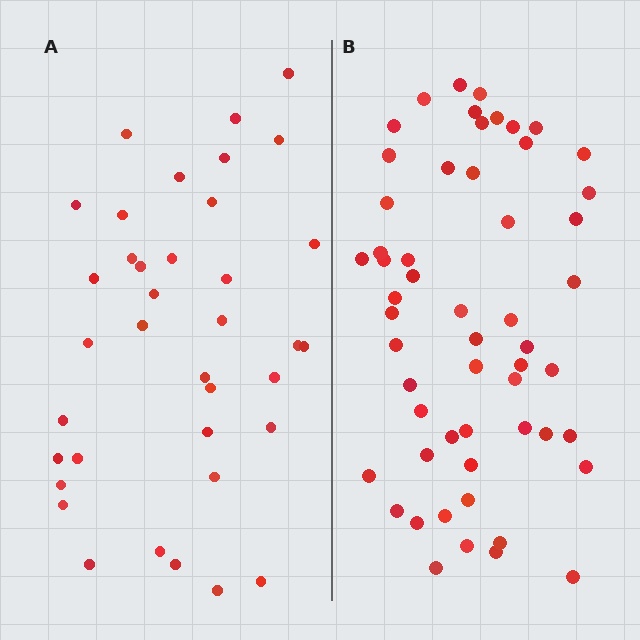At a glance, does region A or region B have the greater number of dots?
Region B (the right region) has more dots.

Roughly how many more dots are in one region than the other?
Region B has approximately 20 more dots than region A.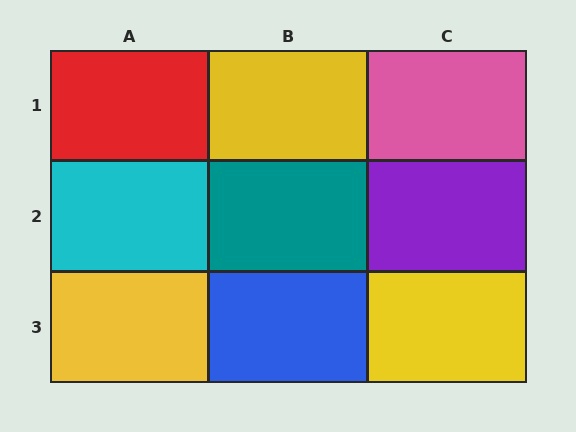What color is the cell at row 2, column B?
Teal.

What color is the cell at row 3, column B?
Blue.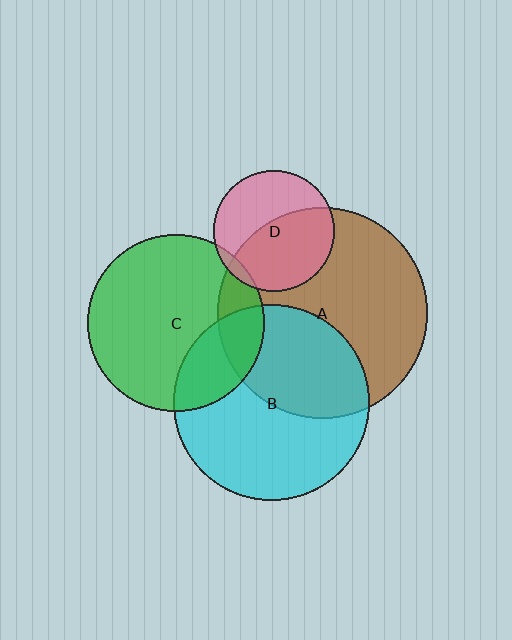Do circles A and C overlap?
Yes.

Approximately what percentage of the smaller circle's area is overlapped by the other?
Approximately 15%.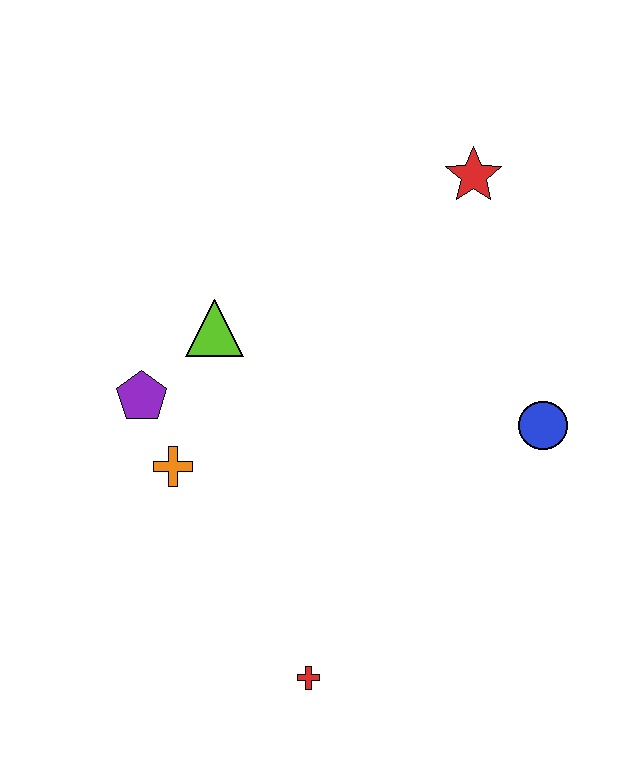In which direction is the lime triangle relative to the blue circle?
The lime triangle is to the left of the blue circle.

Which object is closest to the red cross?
The orange cross is closest to the red cross.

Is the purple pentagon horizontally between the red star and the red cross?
No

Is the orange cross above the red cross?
Yes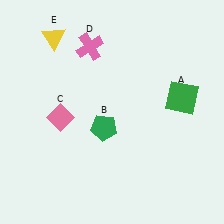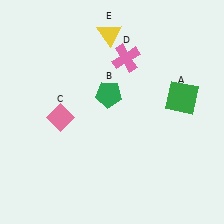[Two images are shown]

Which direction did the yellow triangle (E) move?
The yellow triangle (E) moved right.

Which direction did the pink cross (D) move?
The pink cross (D) moved right.